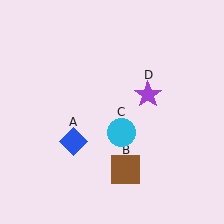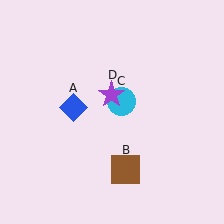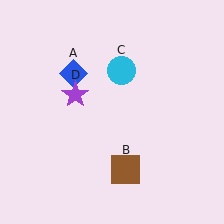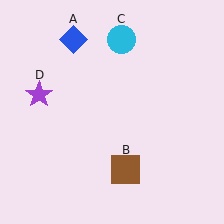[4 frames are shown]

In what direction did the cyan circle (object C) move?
The cyan circle (object C) moved up.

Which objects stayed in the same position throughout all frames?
Brown square (object B) remained stationary.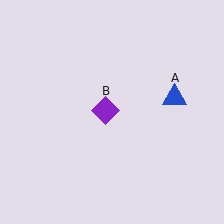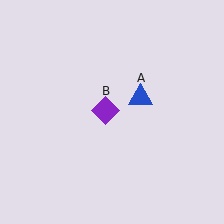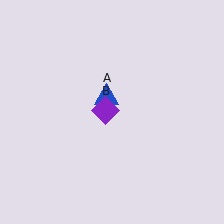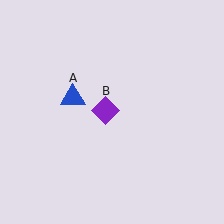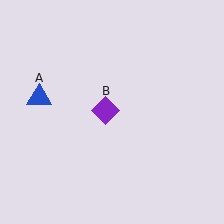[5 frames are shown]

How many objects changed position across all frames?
1 object changed position: blue triangle (object A).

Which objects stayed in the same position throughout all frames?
Purple diamond (object B) remained stationary.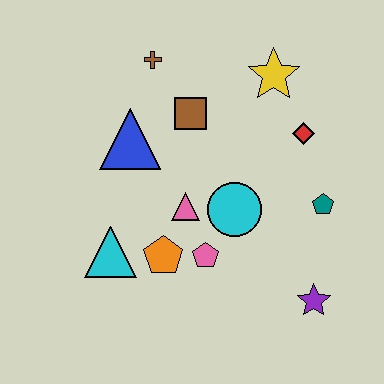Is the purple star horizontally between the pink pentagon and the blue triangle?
No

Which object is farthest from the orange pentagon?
The yellow star is farthest from the orange pentagon.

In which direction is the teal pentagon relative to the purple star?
The teal pentagon is above the purple star.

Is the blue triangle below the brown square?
Yes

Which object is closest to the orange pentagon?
The pink pentagon is closest to the orange pentagon.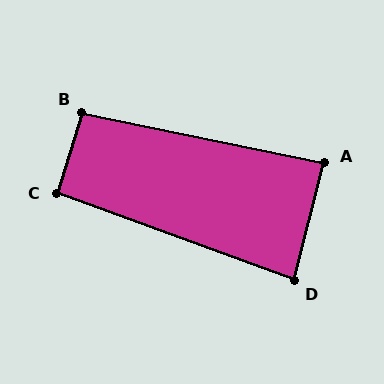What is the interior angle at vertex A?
Approximately 87 degrees (approximately right).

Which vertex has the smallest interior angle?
D, at approximately 84 degrees.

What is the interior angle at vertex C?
Approximately 93 degrees (approximately right).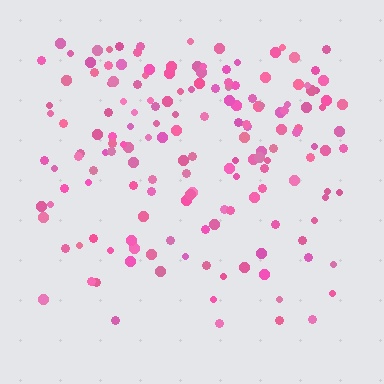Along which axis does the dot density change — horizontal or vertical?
Vertical.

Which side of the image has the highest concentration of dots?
The top.